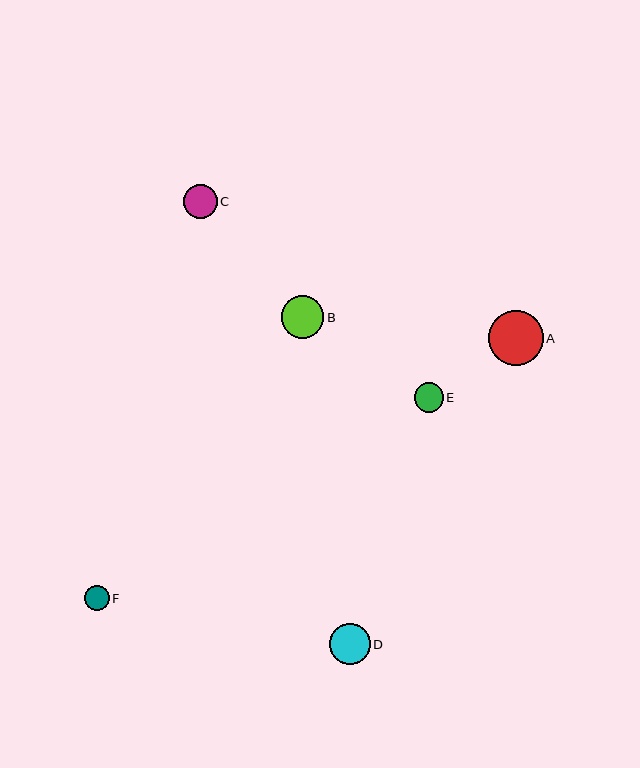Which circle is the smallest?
Circle F is the smallest with a size of approximately 25 pixels.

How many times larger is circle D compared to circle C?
Circle D is approximately 1.2 times the size of circle C.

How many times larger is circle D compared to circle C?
Circle D is approximately 1.2 times the size of circle C.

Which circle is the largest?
Circle A is the largest with a size of approximately 55 pixels.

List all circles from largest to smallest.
From largest to smallest: A, B, D, C, E, F.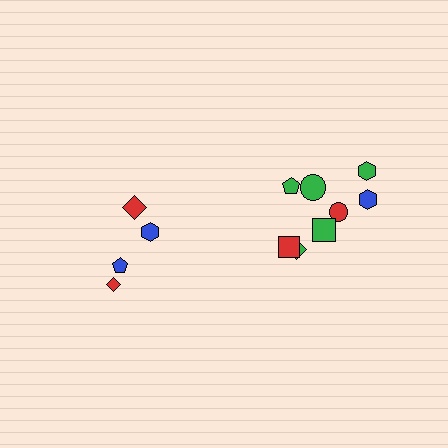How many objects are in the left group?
There are 4 objects.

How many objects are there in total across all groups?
There are 12 objects.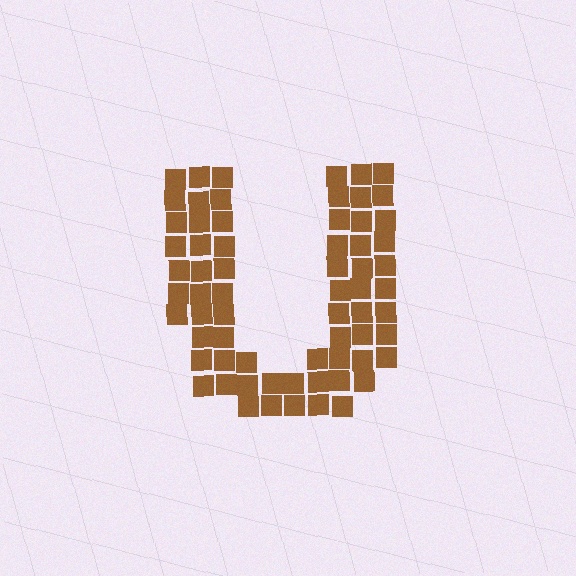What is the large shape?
The large shape is the letter U.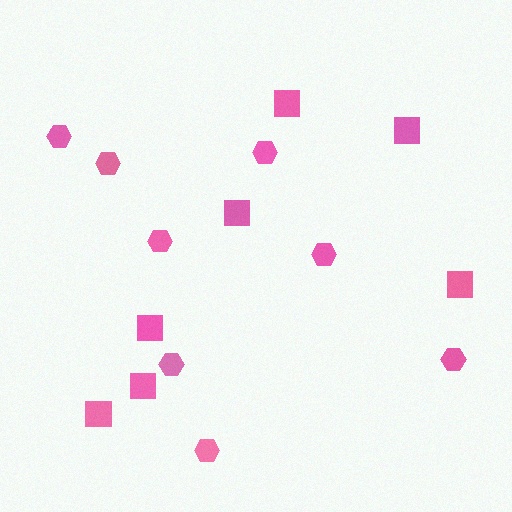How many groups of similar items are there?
There are 2 groups: one group of hexagons (8) and one group of squares (7).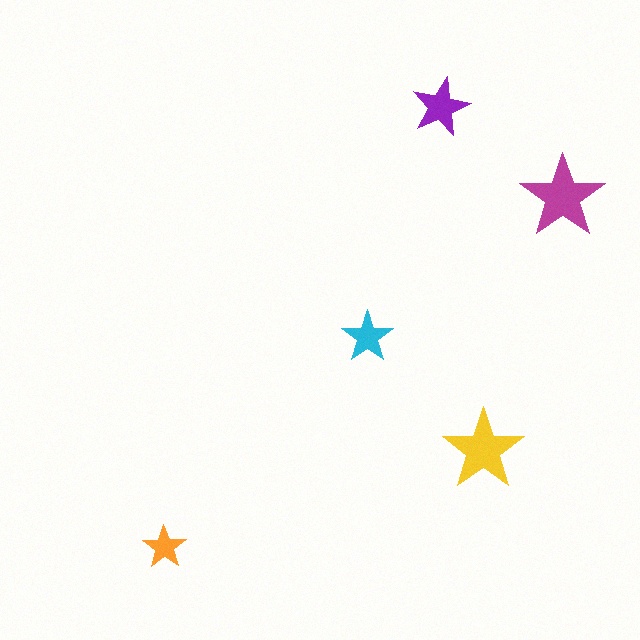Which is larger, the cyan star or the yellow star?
The yellow one.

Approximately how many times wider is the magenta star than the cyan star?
About 1.5 times wider.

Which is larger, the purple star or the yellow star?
The yellow one.